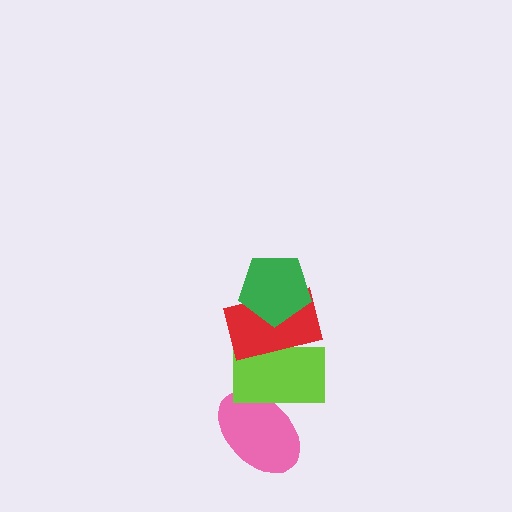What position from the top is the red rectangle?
The red rectangle is 2nd from the top.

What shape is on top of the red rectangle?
The green pentagon is on top of the red rectangle.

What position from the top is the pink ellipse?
The pink ellipse is 4th from the top.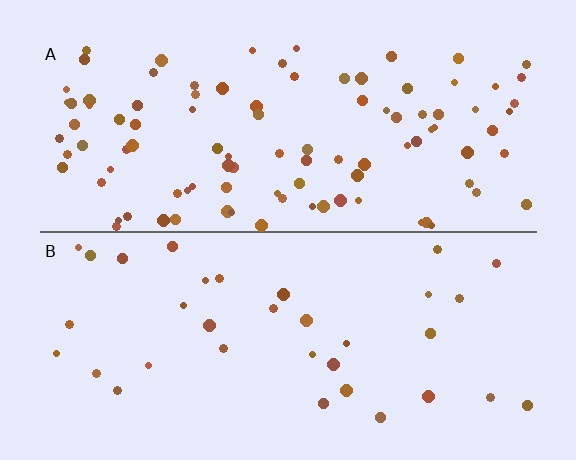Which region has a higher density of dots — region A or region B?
A (the top).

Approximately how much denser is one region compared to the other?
Approximately 2.8× — region A over region B.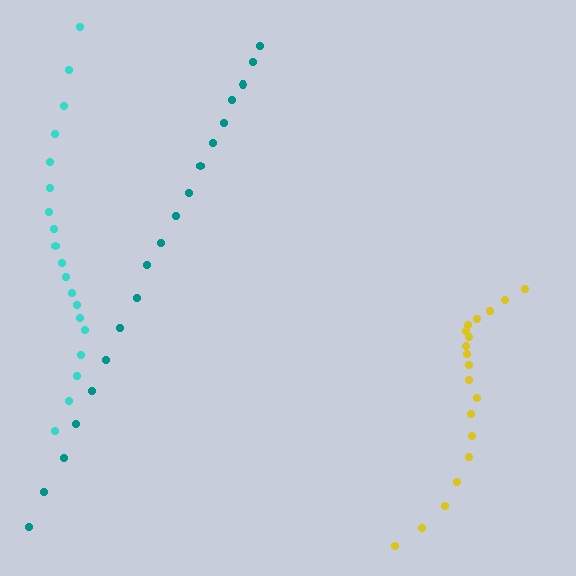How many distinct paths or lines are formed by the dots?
There are 3 distinct paths.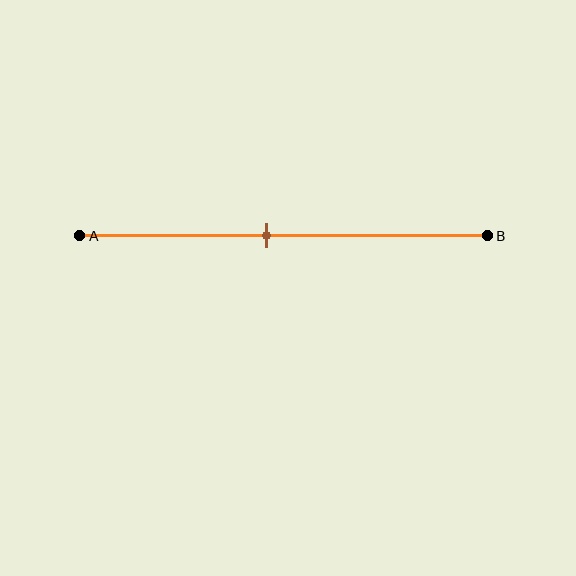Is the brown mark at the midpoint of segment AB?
No, the mark is at about 45% from A, not at the 50% midpoint.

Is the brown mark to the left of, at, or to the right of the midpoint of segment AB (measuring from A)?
The brown mark is to the left of the midpoint of segment AB.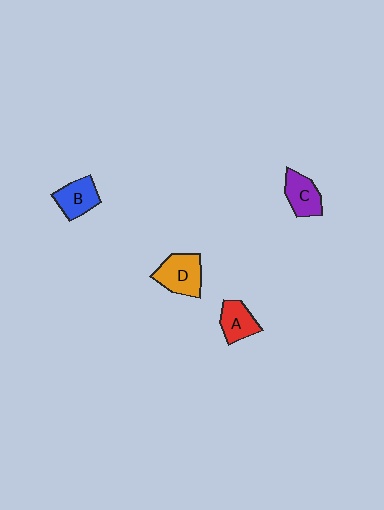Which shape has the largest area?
Shape D (orange).